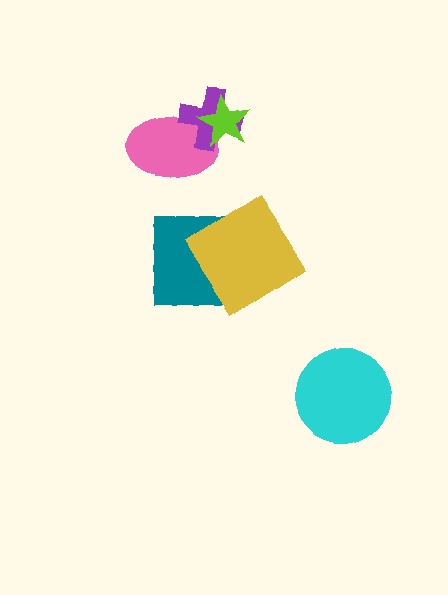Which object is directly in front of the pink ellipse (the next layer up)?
The purple cross is directly in front of the pink ellipse.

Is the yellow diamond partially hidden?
No, no other shape covers it.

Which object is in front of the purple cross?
The lime star is in front of the purple cross.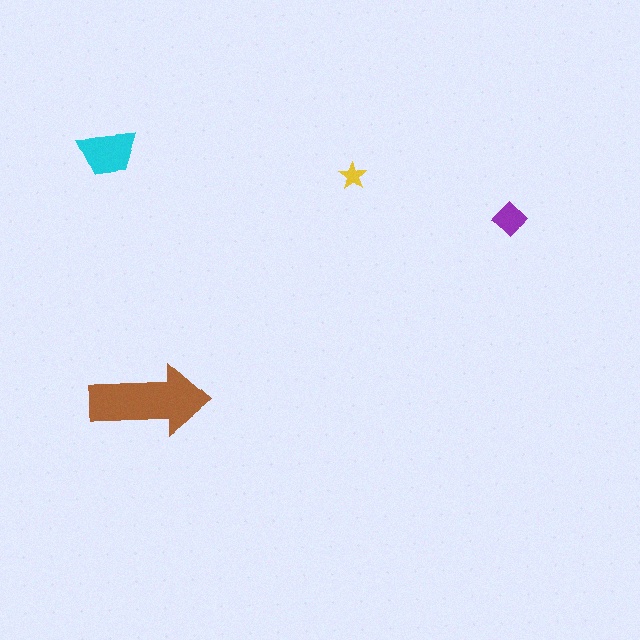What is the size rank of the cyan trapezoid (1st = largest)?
2nd.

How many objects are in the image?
There are 4 objects in the image.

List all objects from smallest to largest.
The yellow star, the purple diamond, the cyan trapezoid, the brown arrow.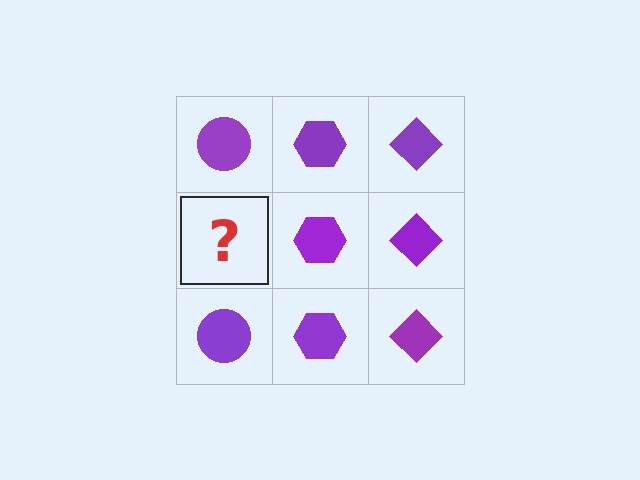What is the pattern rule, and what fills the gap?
The rule is that each column has a consistent shape. The gap should be filled with a purple circle.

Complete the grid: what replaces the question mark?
The question mark should be replaced with a purple circle.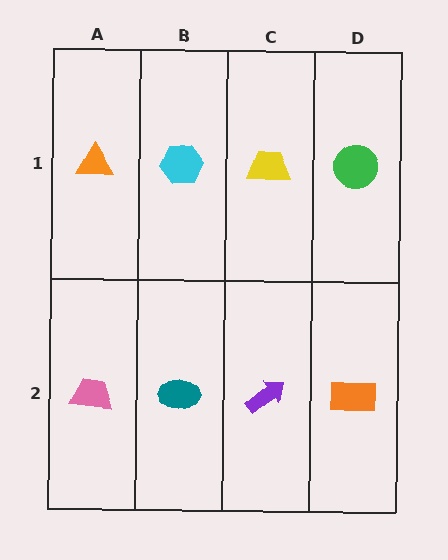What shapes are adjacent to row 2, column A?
An orange triangle (row 1, column A), a teal ellipse (row 2, column B).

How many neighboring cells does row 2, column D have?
2.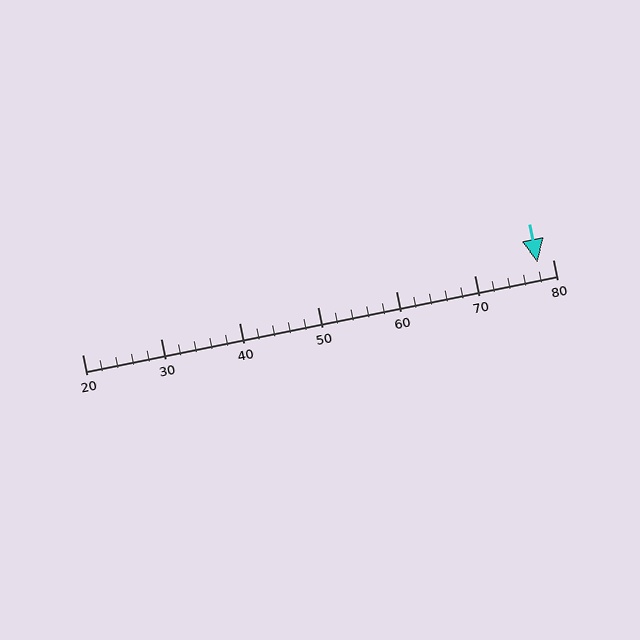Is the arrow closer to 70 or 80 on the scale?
The arrow is closer to 80.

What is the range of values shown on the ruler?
The ruler shows values from 20 to 80.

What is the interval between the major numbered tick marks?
The major tick marks are spaced 10 units apart.